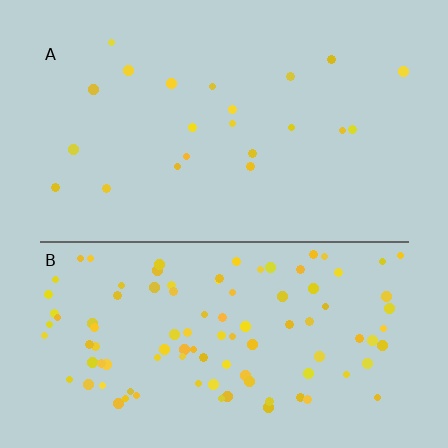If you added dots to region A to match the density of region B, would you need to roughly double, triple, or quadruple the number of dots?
Approximately quadruple.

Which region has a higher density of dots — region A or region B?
B (the bottom).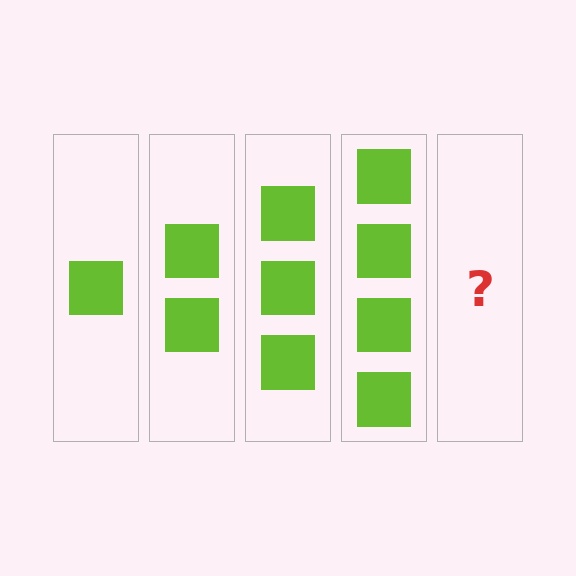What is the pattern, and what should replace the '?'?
The pattern is that each step adds one more square. The '?' should be 5 squares.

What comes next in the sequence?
The next element should be 5 squares.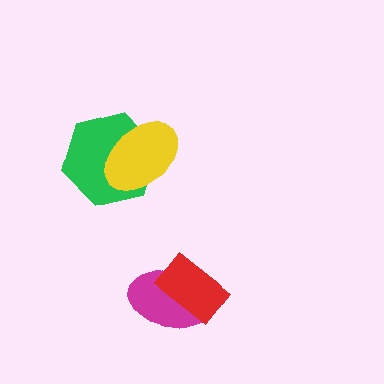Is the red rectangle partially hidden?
No, no other shape covers it.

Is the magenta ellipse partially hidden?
Yes, it is partially covered by another shape.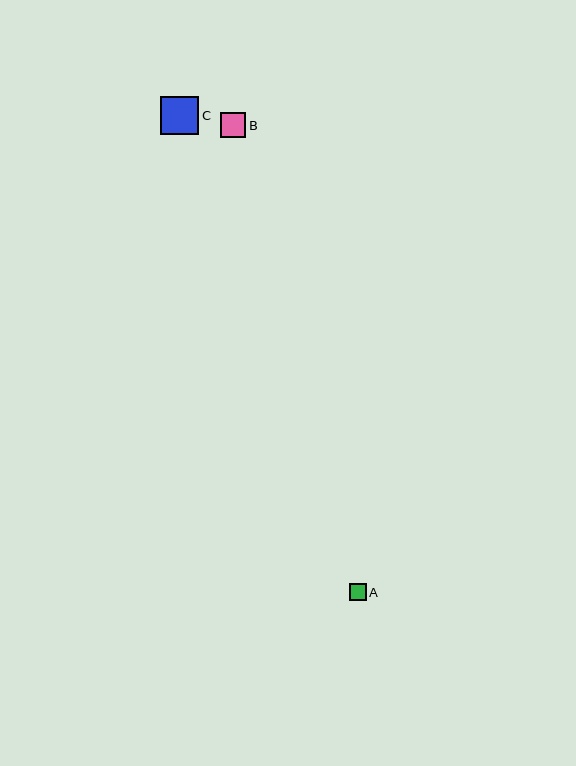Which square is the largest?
Square C is the largest with a size of approximately 38 pixels.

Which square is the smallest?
Square A is the smallest with a size of approximately 17 pixels.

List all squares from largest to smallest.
From largest to smallest: C, B, A.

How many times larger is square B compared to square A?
Square B is approximately 1.5 times the size of square A.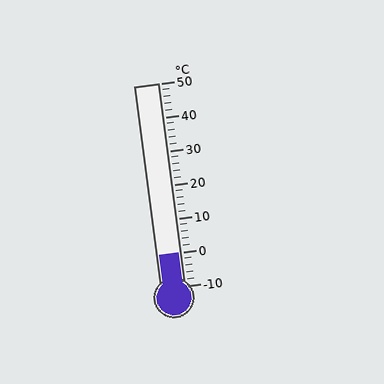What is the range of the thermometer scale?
The thermometer scale ranges from -10°C to 50°C.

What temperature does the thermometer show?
The thermometer shows approximately 0°C.